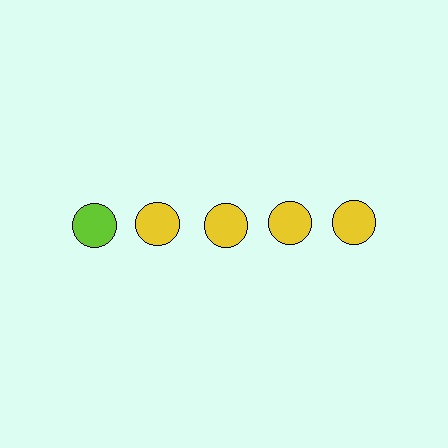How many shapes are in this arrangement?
There are 5 shapes arranged in a grid pattern.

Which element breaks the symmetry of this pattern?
The lime circle in the top row, leftmost column breaks the symmetry. All other shapes are yellow circles.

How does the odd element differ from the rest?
It has a different color: lime instead of yellow.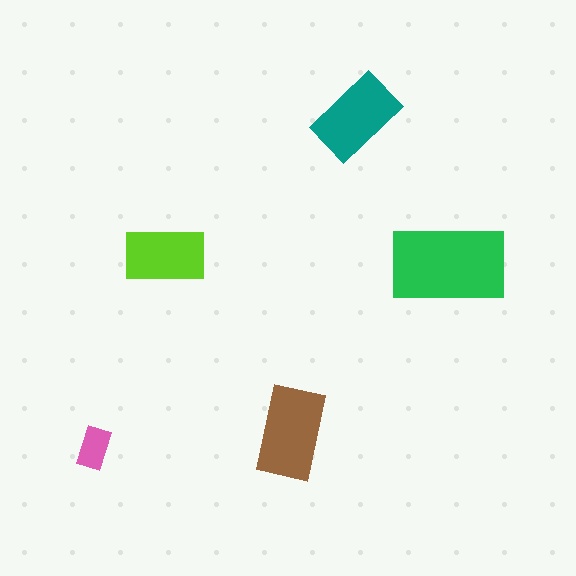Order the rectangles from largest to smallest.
the green one, the brown one, the teal one, the lime one, the pink one.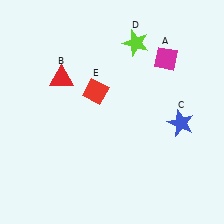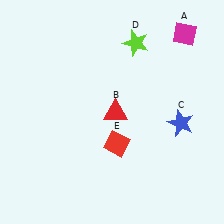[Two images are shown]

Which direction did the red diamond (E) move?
The red diamond (E) moved down.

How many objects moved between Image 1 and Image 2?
3 objects moved between the two images.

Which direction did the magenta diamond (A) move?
The magenta diamond (A) moved up.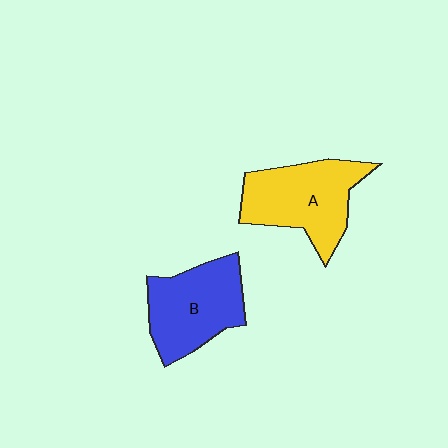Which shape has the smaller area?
Shape B (blue).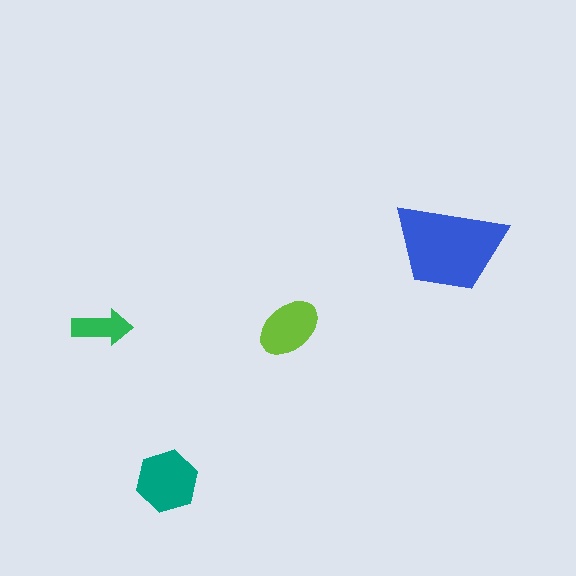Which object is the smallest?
The green arrow.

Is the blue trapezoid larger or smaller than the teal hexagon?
Larger.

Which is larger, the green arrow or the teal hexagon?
The teal hexagon.